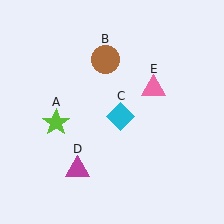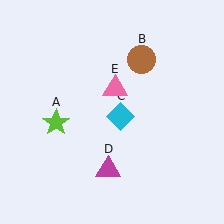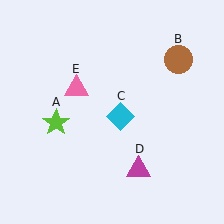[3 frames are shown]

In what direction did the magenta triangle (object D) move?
The magenta triangle (object D) moved right.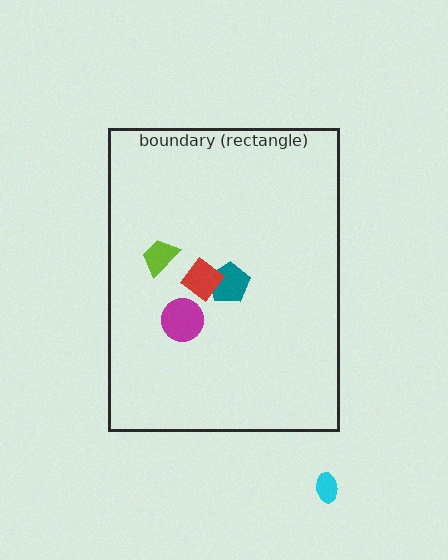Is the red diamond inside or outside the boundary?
Inside.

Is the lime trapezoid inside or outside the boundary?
Inside.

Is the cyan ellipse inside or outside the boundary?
Outside.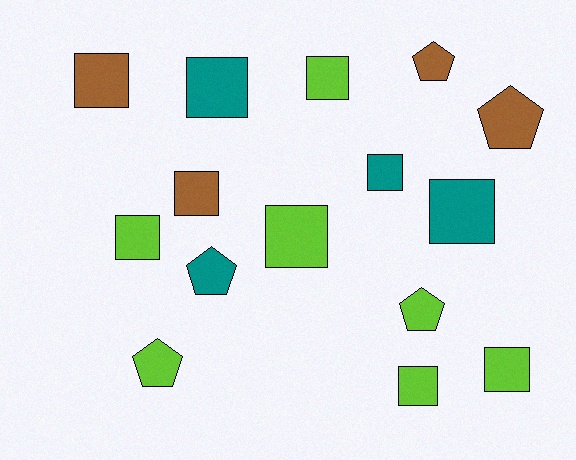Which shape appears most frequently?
Square, with 10 objects.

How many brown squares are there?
There are 2 brown squares.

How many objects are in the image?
There are 15 objects.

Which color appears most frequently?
Lime, with 7 objects.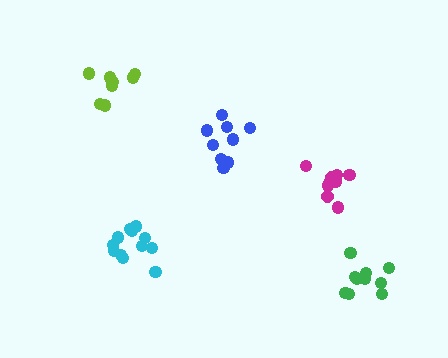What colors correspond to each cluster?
The clusters are colored: blue, lime, magenta, cyan, green.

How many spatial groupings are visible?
There are 5 spatial groupings.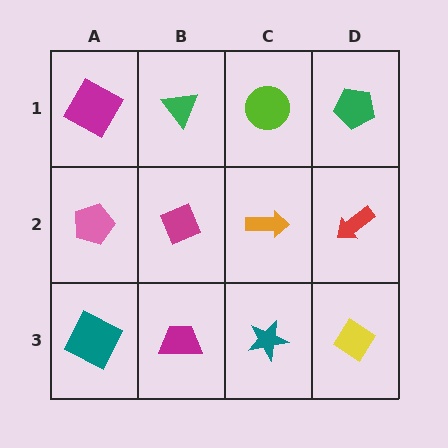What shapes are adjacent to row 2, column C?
A lime circle (row 1, column C), a teal star (row 3, column C), a magenta diamond (row 2, column B), a red arrow (row 2, column D).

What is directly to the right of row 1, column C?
A green pentagon.